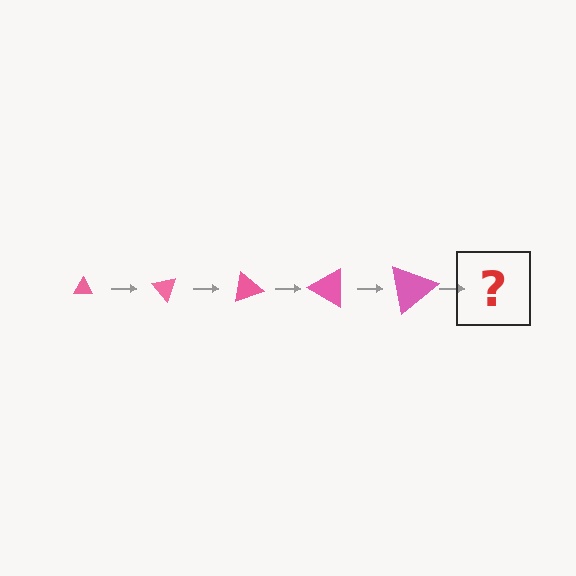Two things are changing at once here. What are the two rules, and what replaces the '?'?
The two rules are that the triangle grows larger each step and it rotates 50 degrees each step. The '?' should be a triangle, larger than the previous one and rotated 250 degrees from the start.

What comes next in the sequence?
The next element should be a triangle, larger than the previous one and rotated 250 degrees from the start.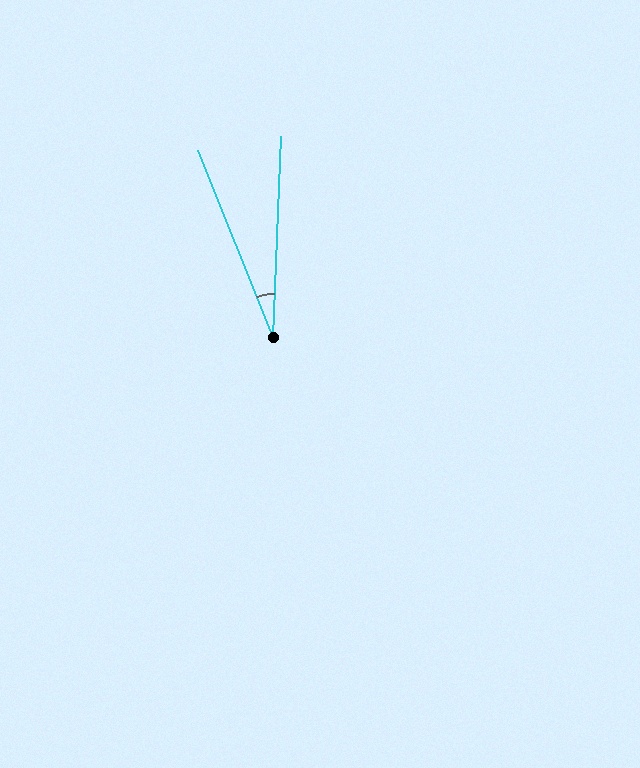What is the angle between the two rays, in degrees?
Approximately 24 degrees.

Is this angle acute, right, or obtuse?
It is acute.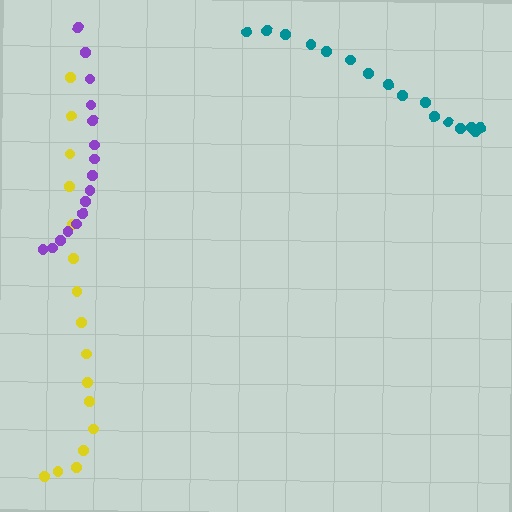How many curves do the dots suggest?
There are 3 distinct paths.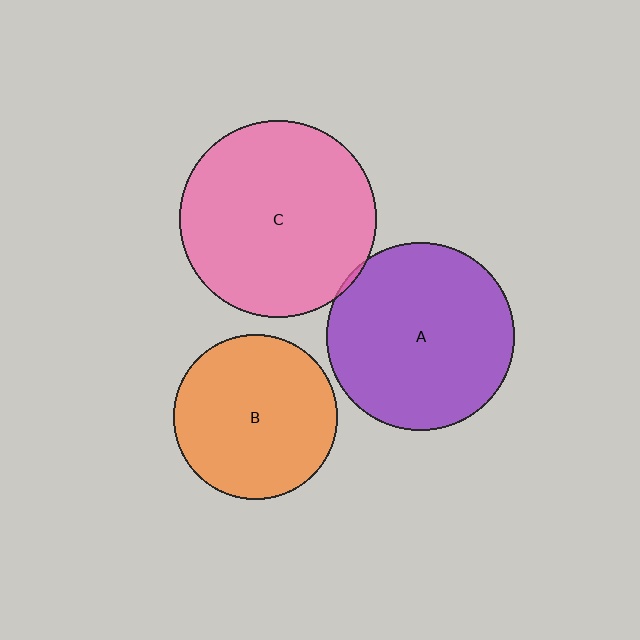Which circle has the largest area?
Circle C (pink).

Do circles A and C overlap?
Yes.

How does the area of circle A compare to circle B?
Approximately 1.3 times.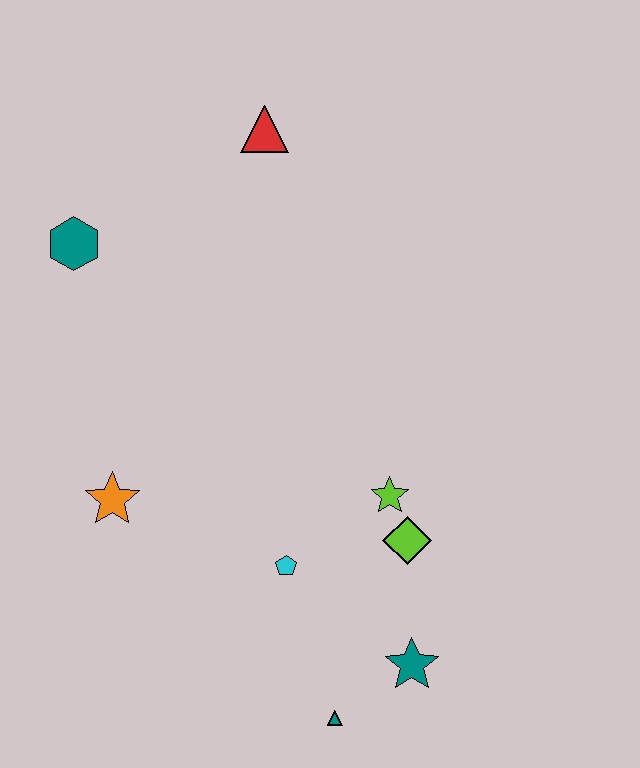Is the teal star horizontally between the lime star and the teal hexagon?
No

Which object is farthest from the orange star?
The red triangle is farthest from the orange star.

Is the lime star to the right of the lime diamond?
No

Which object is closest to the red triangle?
The teal hexagon is closest to the red triangle.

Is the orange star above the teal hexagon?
No